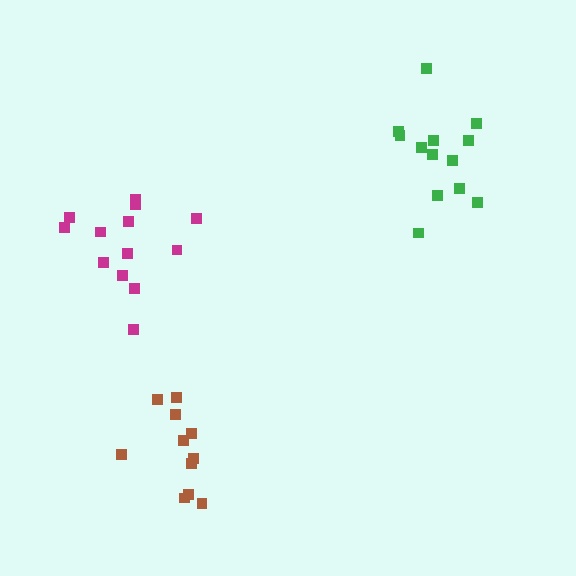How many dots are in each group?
Group 1: 11 dots, Group 2: 13 dots, Group 3: 13 dots (37 total).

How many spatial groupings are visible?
There are 3 spatial groupings.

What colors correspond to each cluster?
The clusters are colored: brown, magenta, green.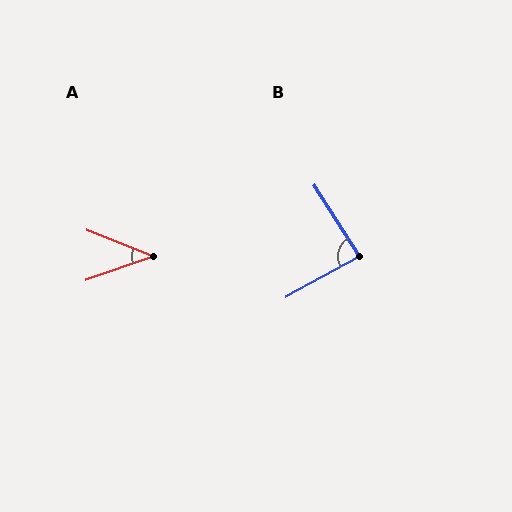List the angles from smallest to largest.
A (41°), B (86°).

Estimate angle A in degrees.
Approximately 41 degrees.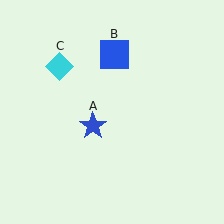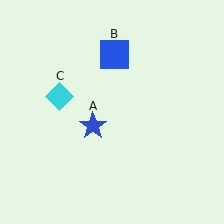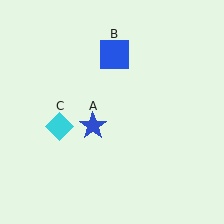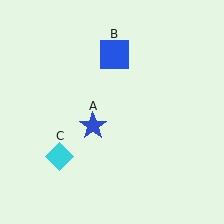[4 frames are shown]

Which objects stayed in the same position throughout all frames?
Blue star (object A) and blue square (object B) remained stationary.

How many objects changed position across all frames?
1 object changed position: cyan diamond (object C).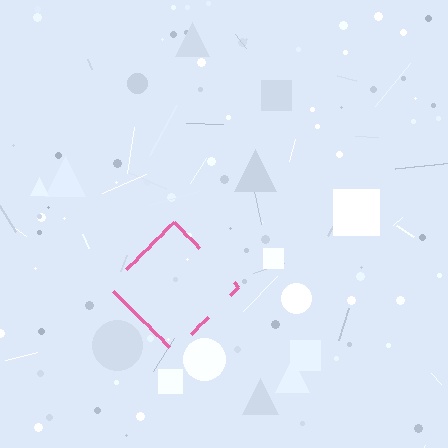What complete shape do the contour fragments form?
The contour fragments form a diamond.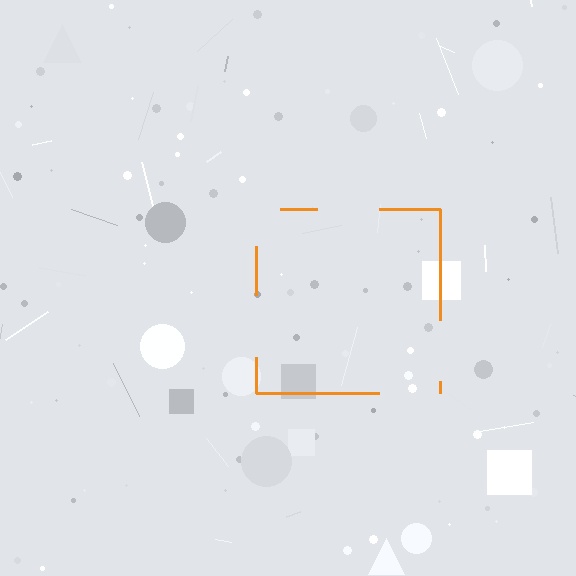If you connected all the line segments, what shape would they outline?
They would outline a square.